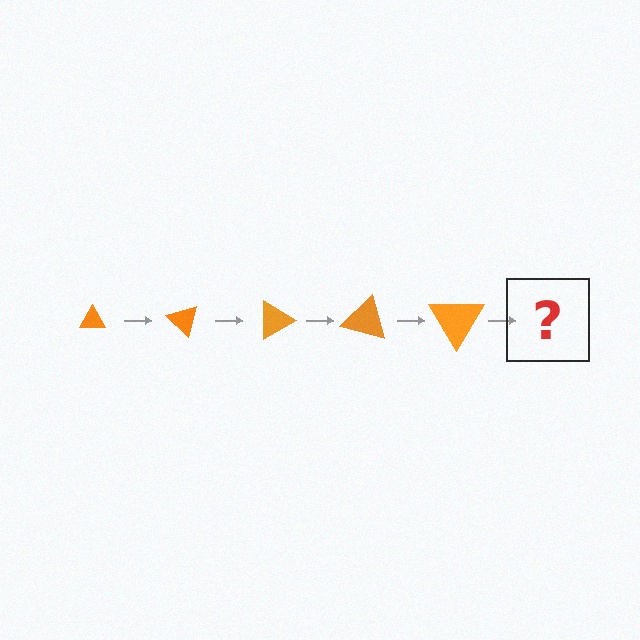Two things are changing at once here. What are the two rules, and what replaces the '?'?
The two rules are that the triangle grows larger each step and it rotates 45 degrees each step. The '?' should be a triangle, larger than the previous one and rotated 225 degrees from the start.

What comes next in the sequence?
The next element should be a triangle, larger than the previous one and rotated 225 degrees from the start.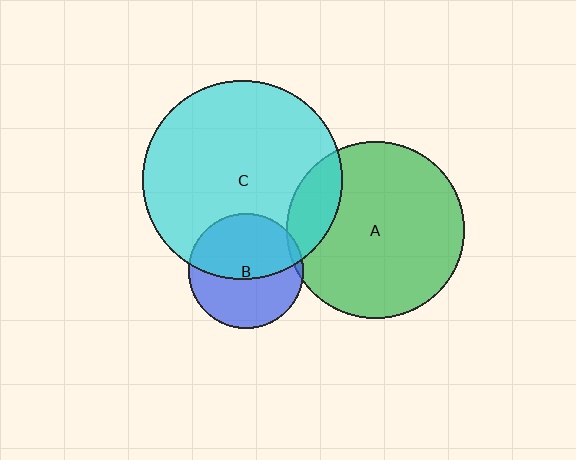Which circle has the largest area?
Circle C (cyan).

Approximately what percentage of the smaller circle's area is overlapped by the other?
Approximately 5%.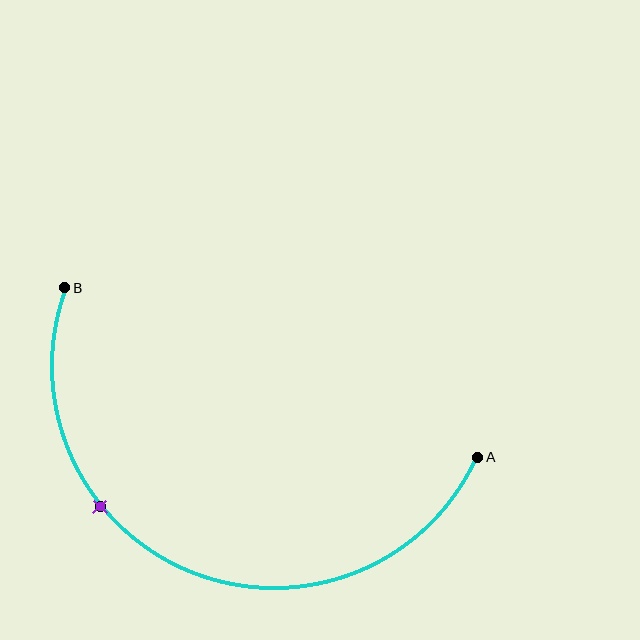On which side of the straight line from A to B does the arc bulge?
The arc bulges below the straight line connecting A and B.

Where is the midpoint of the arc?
The arc midpoint is the point on the curve farthest from the straight line joining A and B. It sits below that line.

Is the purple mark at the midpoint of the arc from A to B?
No. The purple mark lies on the arc but is closer to endpoint B. The arc midpoint would be at the point on the curve equidistant along the arc from both A and B.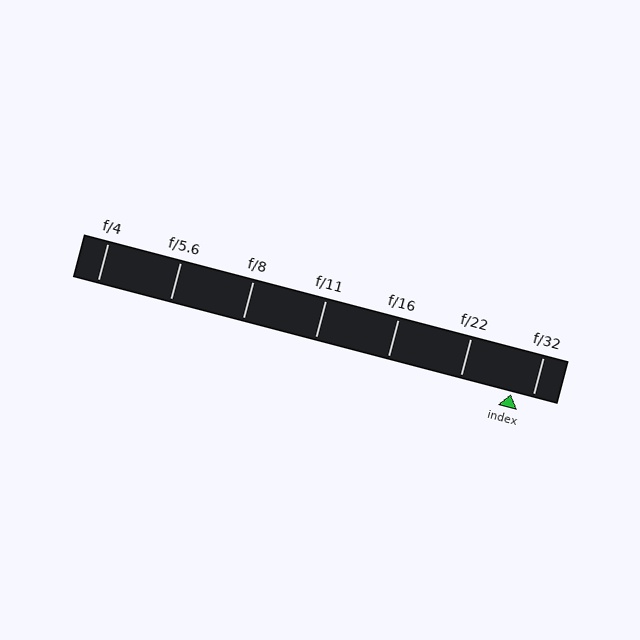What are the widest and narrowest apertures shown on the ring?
The widest aperture shown is f/4 and the narrowest is f/32.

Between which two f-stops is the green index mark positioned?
The index mark is between f/22 and f/32.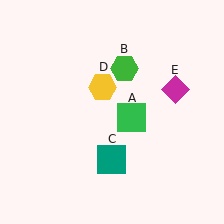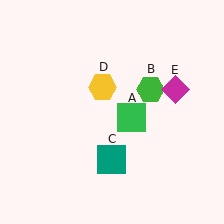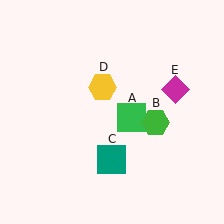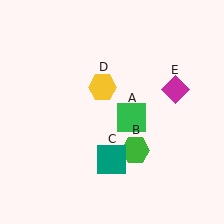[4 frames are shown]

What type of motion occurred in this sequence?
The green hexagon (object B) rotated clockwise around the center of the scene.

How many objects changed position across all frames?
1 object changed position: green hexagon (object B).